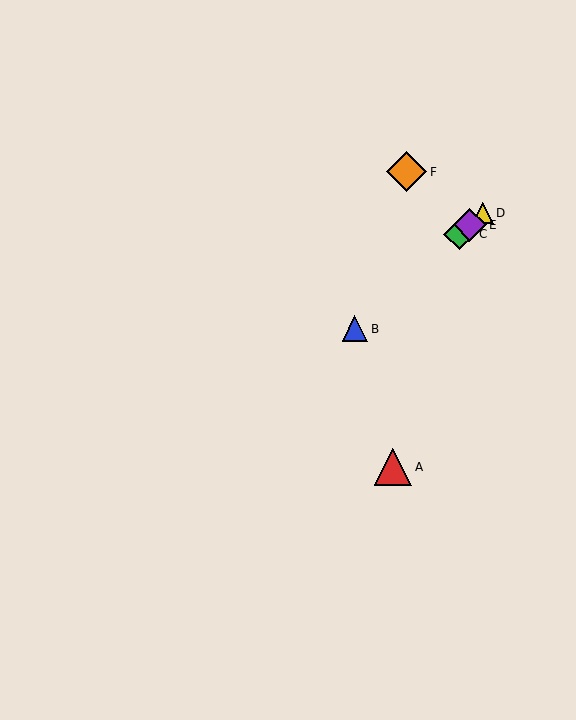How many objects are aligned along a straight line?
4 objects (B, C, D, E) are aligned along a straight line.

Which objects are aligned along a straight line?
Objects B, C, D, E are aligned along a straight line.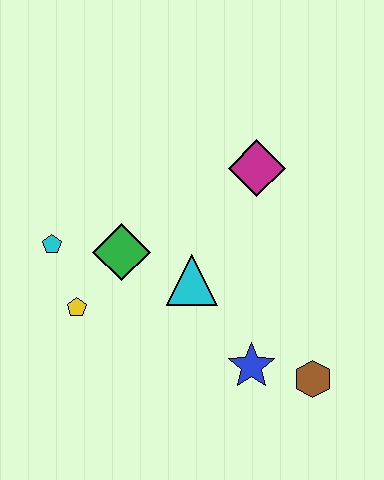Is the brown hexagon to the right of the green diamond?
Yes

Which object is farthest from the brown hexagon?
The cyan pentagon is farthest from the brown hexagon.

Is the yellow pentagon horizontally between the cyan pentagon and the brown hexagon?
Yes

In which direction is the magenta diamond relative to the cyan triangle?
The magenta diamond is above the cyan triangle.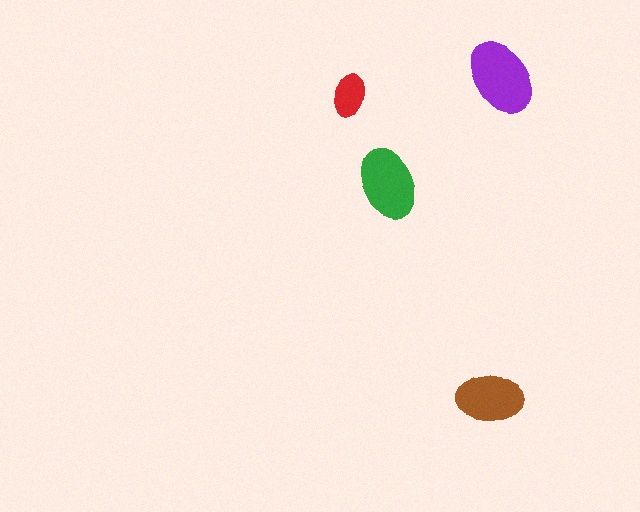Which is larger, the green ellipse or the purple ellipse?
The purple one.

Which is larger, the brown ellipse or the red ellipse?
The brown one.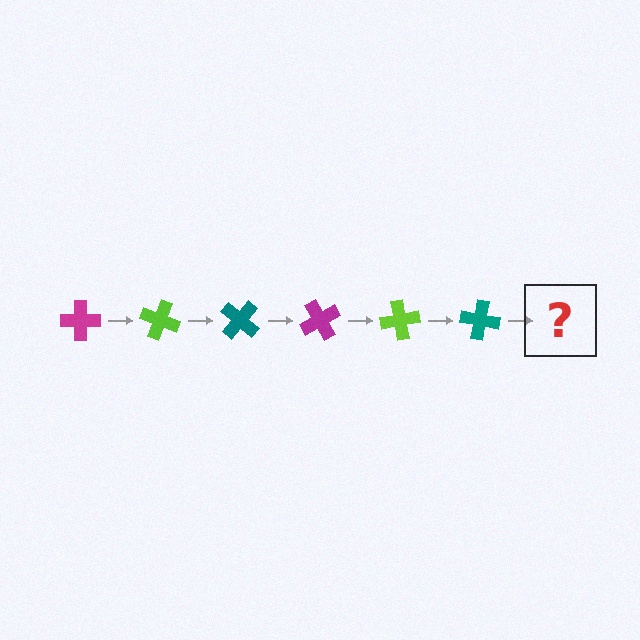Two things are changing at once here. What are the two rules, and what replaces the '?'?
The two rules are that it rotates 20 degrees each step and the color cycles through magenta, lime, and teal. The '?' should be a magenta cross, rotated 120 degrees from the start.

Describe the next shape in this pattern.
It should be a magenta cross, rotated 120 degrees from the start.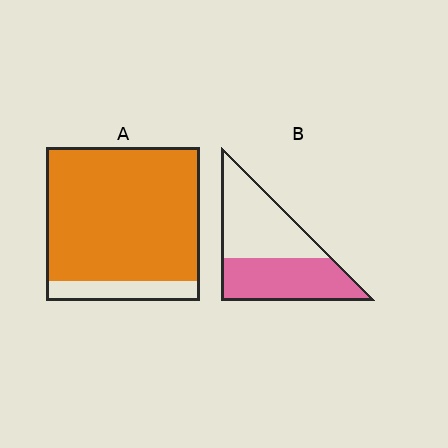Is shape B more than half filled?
Roughly half.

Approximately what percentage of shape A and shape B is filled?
A is approximately 85% and B is approximately 50%.